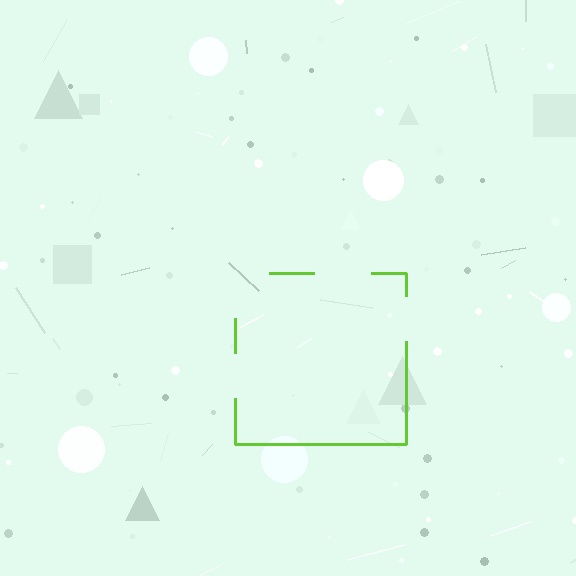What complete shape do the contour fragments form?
The contour fragments form a square.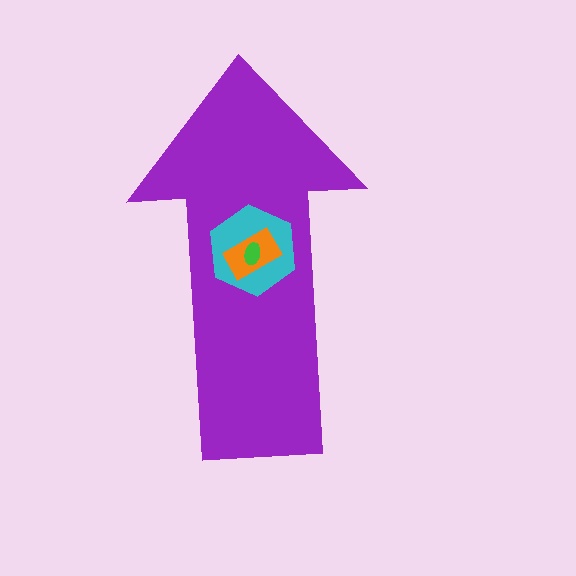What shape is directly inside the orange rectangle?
The green ellipse.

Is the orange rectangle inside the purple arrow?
Yes.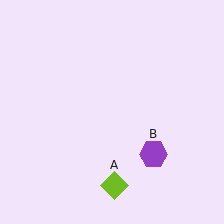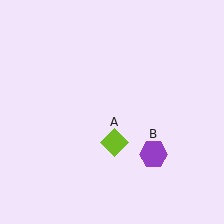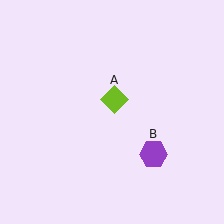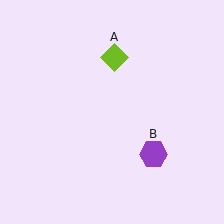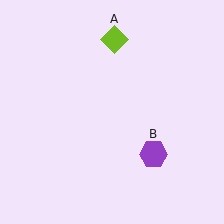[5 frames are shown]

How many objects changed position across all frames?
1 object changed position: lime diamond (object A).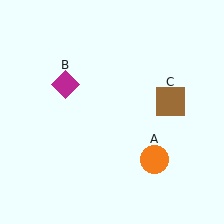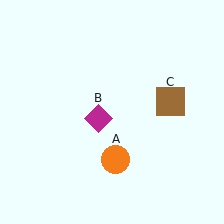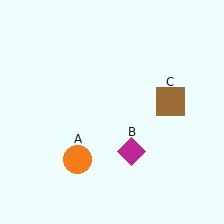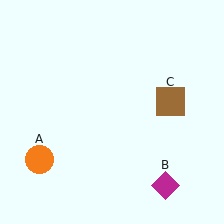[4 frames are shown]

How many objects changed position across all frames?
2 objects changed position: orange circle (object A), magenta diamond (object B).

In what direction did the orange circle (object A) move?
The orange circle (object A) moved left.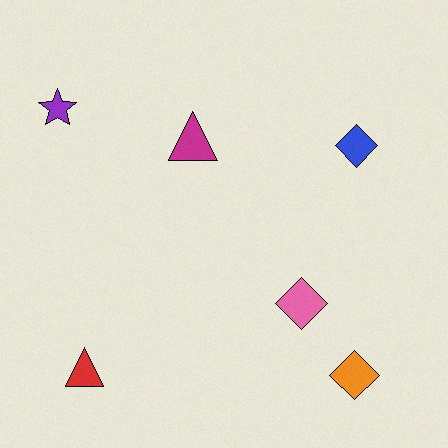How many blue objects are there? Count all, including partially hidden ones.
There is 1 blue object.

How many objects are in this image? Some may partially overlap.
There are 6 objects.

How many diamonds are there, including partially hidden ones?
There are 3 diamonds.